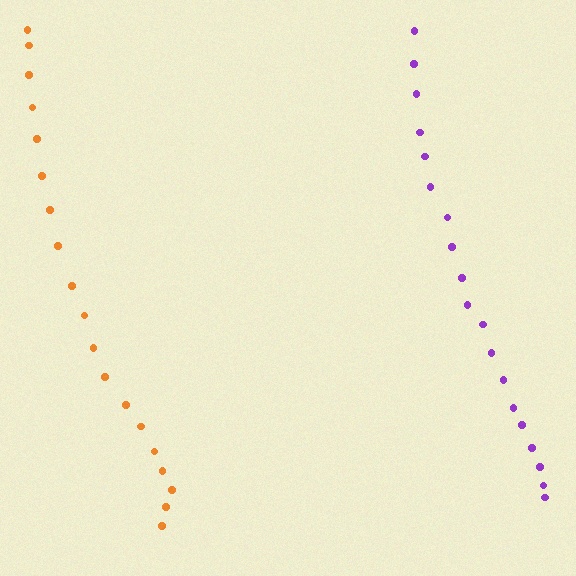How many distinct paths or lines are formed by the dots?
There are 2 distinct paths.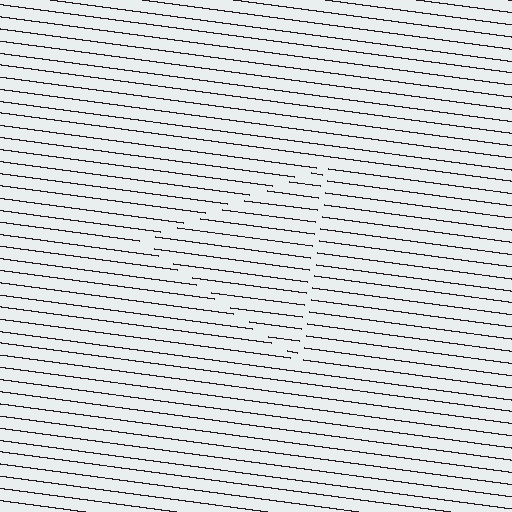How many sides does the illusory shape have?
3 sides — the line-ends trace a triangle.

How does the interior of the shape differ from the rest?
The interior of the shape contains the same grating, shifted by half a period — the contour is defined by the phase discontinuity where line-ends from the inner and outer gratings abut.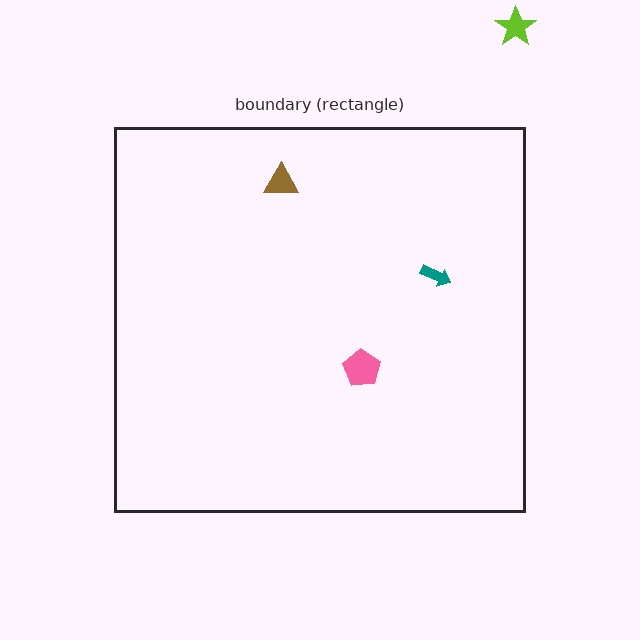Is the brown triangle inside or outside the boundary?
Inside.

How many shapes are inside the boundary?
3 inside, 1 outside.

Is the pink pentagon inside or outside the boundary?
Inside.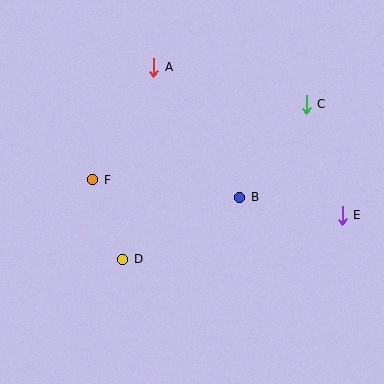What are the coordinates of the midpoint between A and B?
The midpoint between A and B is at (197, 132).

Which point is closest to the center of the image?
Point B at (240, 197) is closest to the center.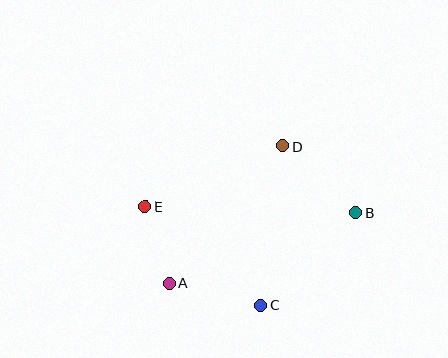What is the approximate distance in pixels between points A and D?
The distance between A and D is approximately 178 pixels.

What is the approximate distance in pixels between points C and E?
The distance between C and E is approximately 152 pixels.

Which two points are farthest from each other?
Points B and E are farthest from each other.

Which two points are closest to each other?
Points A and E are closest to each other.